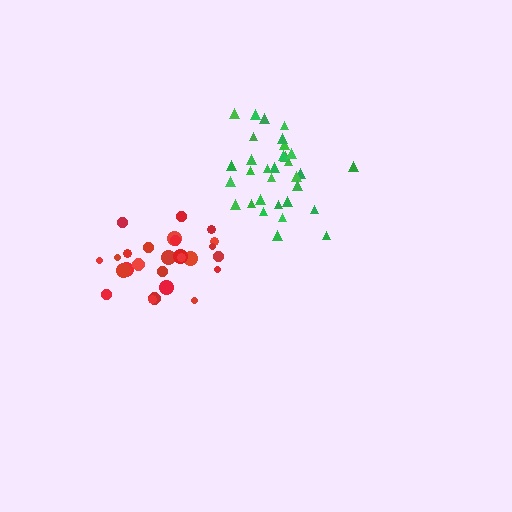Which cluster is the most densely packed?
Green.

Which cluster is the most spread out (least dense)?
Red.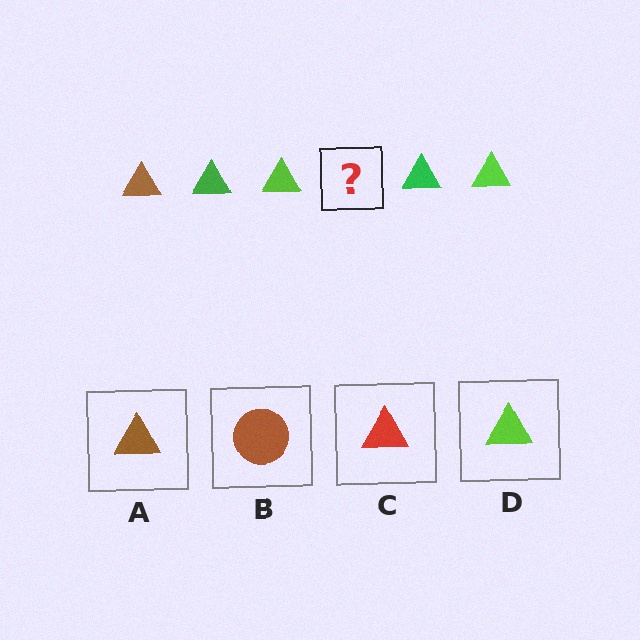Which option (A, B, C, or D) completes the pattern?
A.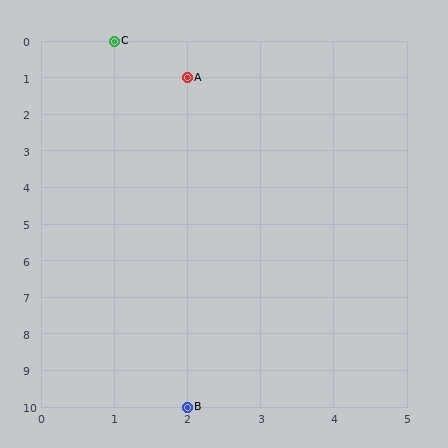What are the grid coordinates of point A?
Point A is at grid coordinates (2, 1).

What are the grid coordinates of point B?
Point B is at grid coordinates (2, 10).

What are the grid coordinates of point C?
Point C is at grid coordinates (1, 0).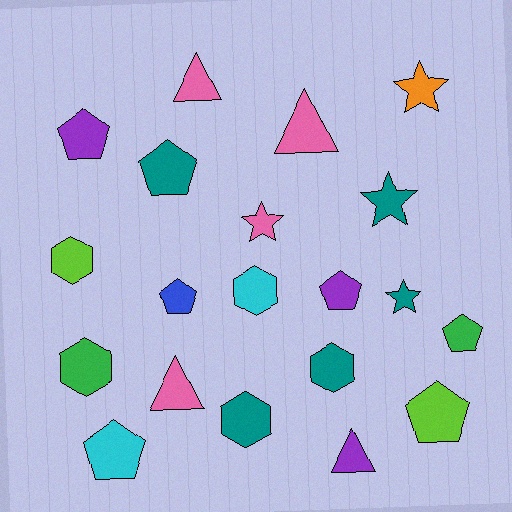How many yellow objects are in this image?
There are no yellow objects.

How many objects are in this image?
There are 20 objects.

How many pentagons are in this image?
There are 7 pentagons.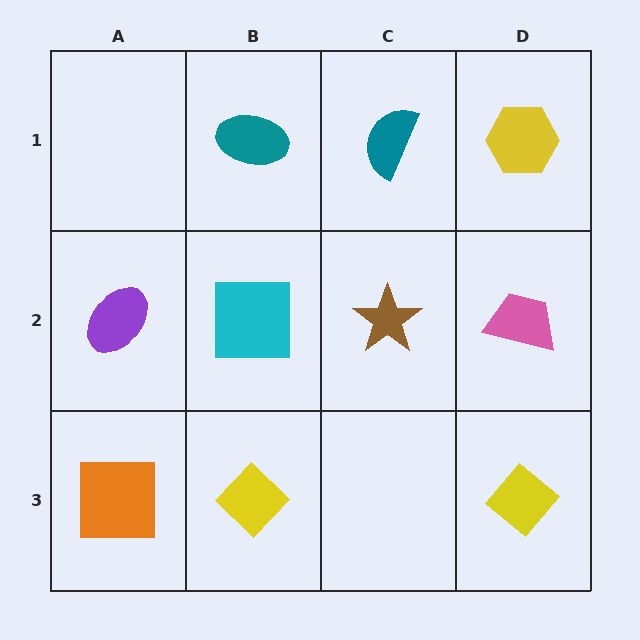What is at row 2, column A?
A purple ellipse.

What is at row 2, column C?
A brown star.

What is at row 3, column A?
An orange square.